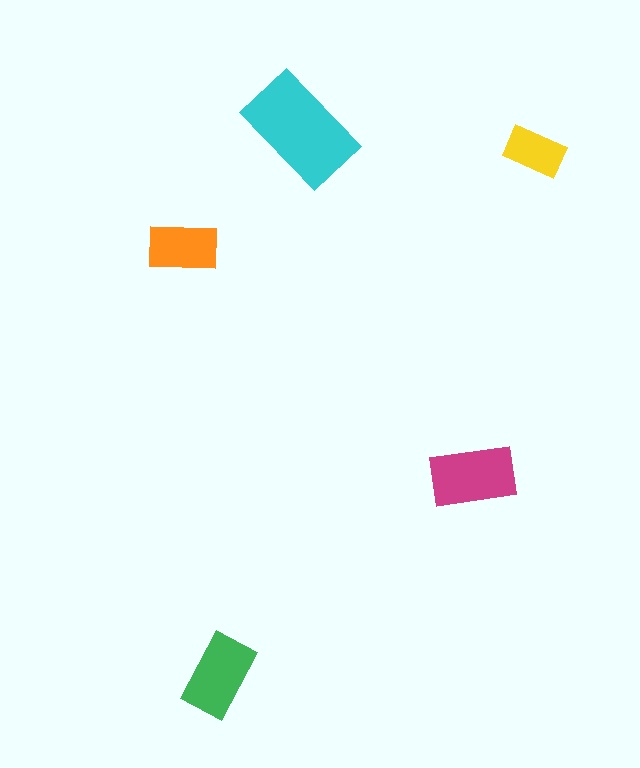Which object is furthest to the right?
The yellow rectangle is rightmost.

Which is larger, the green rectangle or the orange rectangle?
The green one.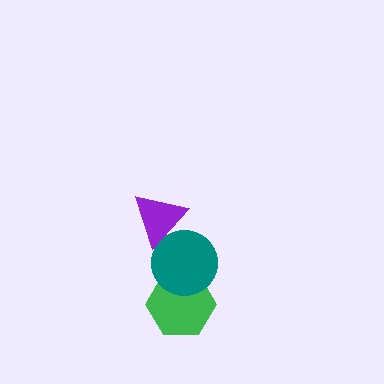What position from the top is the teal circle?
The teal circle is 2nd from the top.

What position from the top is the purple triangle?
The purple triangle is 1st from the top.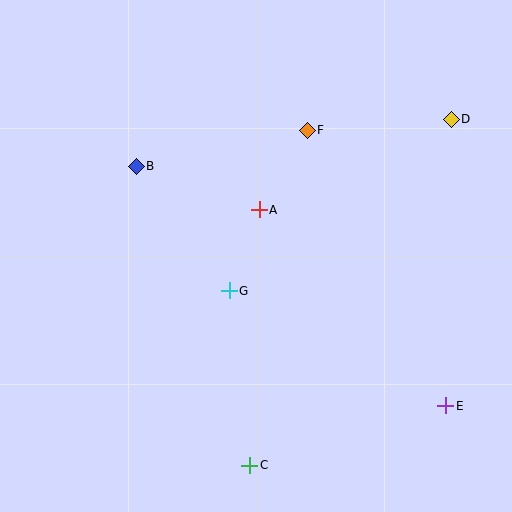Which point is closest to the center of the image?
Point G at (229, 291) is closest to the center.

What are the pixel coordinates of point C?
Point C is at (250, 465).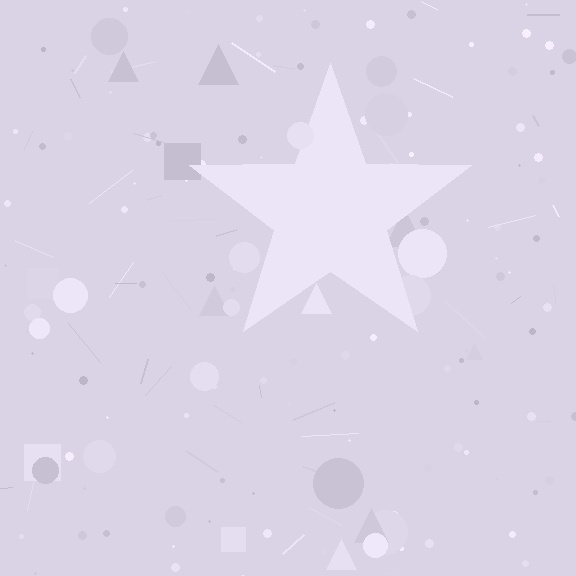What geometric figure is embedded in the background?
A star is embedded in the background.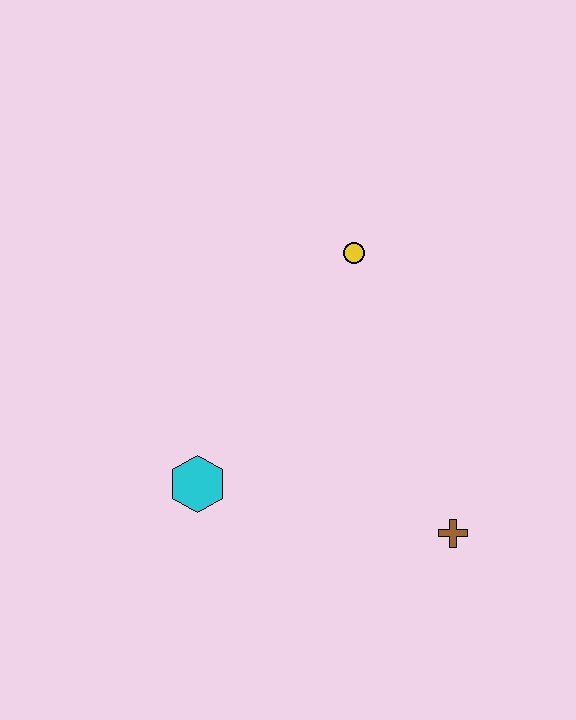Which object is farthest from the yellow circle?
The brown cross is farthest from the yellow circle.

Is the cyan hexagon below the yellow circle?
Yes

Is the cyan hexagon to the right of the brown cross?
No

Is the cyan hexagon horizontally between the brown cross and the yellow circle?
No